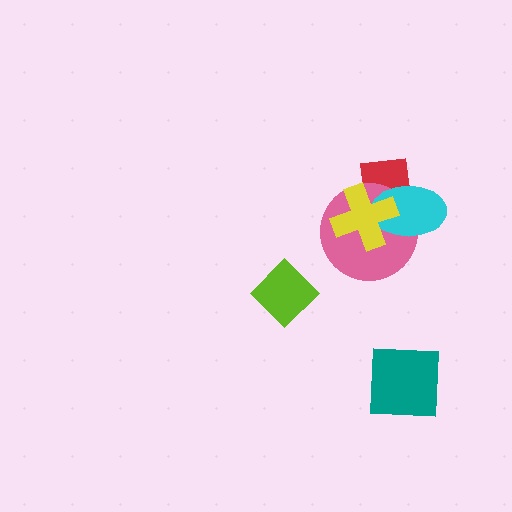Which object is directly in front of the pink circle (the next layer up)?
The cyan ellipse is directly in front of the pink circle.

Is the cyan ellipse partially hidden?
Yes, it is partially covered by another shape.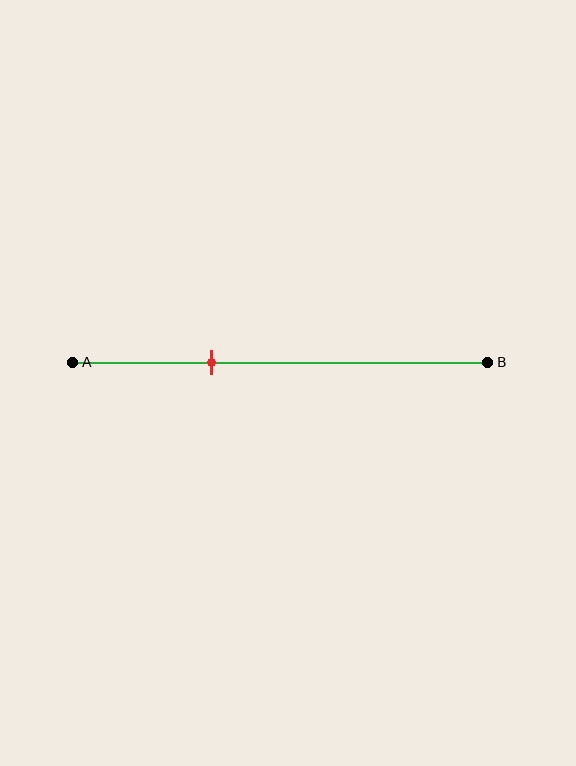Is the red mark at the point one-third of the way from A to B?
Yes, the mark is approximately at the one-third point.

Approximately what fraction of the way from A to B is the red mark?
The red mark is approximately 35% of the way from A to B.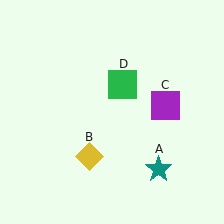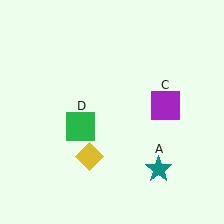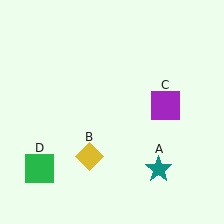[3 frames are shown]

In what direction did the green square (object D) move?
The green square (object D) moved down and to the left.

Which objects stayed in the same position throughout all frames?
Teal star (object A) and yellow diamond (object B) and purple square (object C) remained stationary.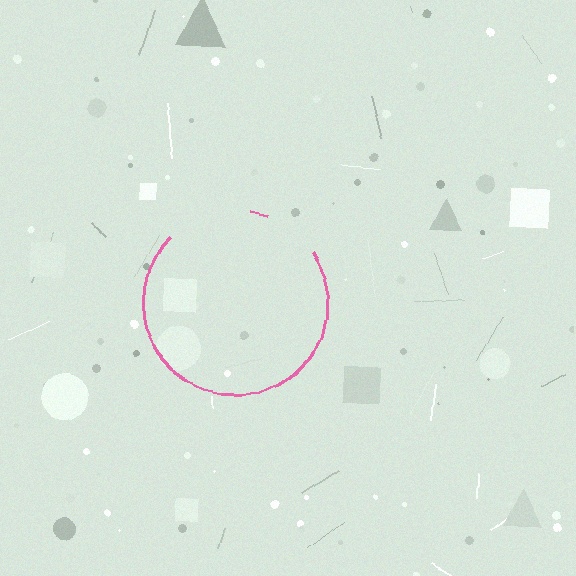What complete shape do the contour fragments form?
The contour fragments form a circle.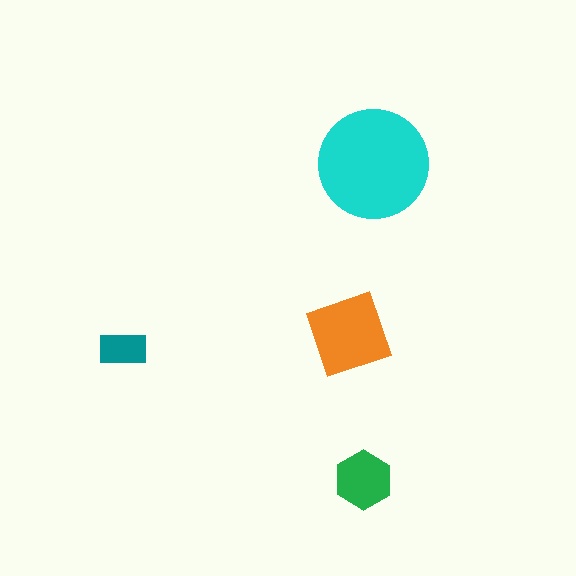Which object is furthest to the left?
The teal rectangle is leftmost.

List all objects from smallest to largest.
The teal rectangle, the green hexagon, the orange square, the cyan circle.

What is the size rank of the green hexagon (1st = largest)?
3rd.